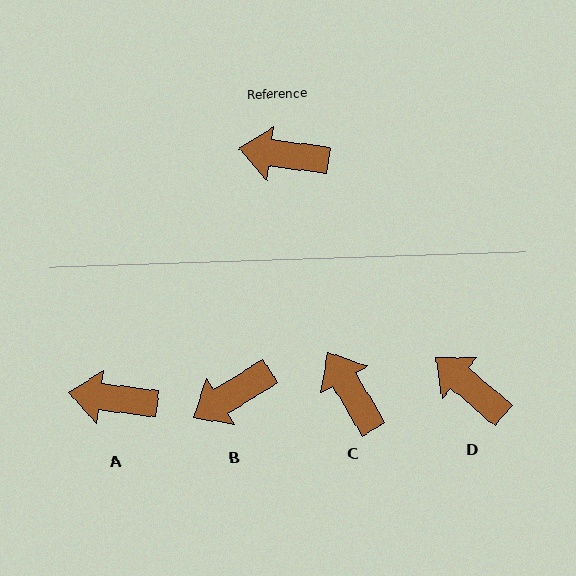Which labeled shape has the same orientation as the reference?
A.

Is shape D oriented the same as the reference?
No, it is off by about 33 degrees.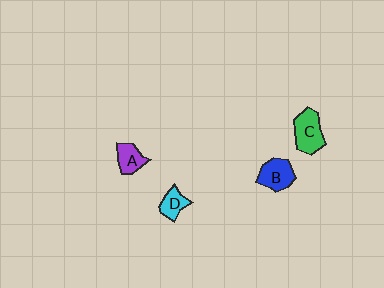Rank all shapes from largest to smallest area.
From largest to smallest: C (green), B (blue), A (purple), D (cyan).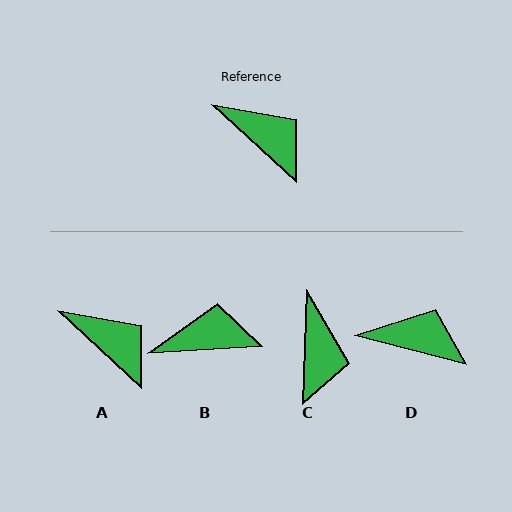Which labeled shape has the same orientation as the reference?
A.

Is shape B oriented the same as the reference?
No, it is off by about 47 degrees.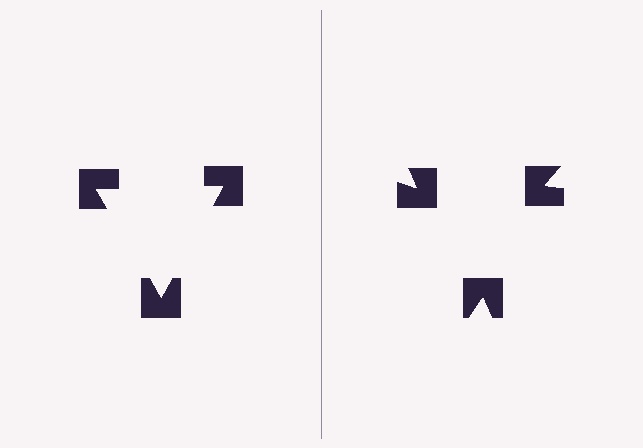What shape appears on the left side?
An illusory triangle.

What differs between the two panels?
The notched squares are positioned identically on both sides; only the wedge orientations differ. On the left they align to a triangle; on the right they are misaligned.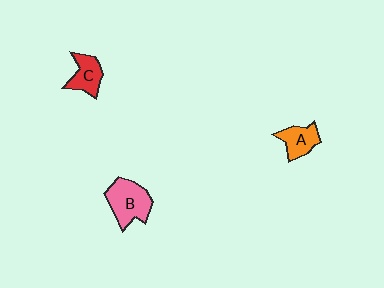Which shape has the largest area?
Shape B (pink).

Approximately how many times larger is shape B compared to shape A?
Approximately 1.6 times.